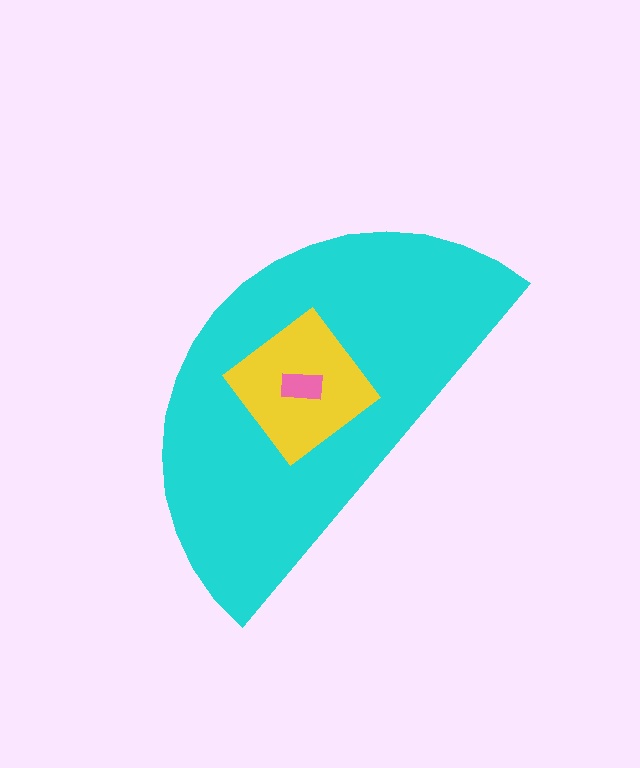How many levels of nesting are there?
3.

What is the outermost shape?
The cyan semicircle.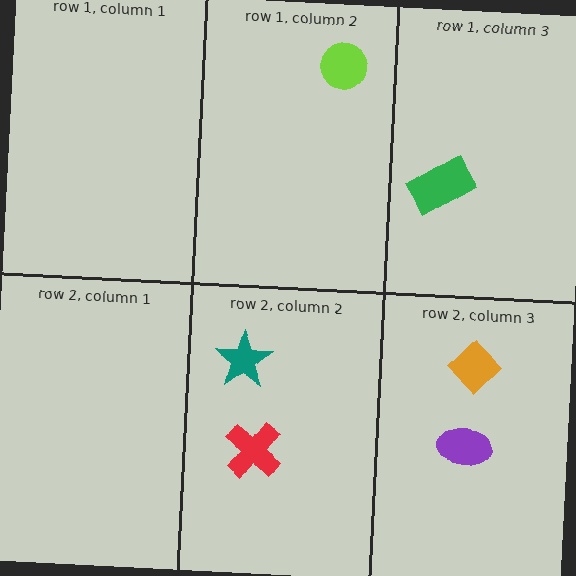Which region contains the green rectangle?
The row 1, column 3 region.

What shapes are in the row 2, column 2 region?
The teal star, the red cross.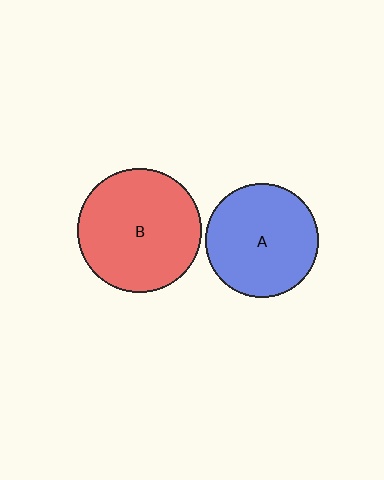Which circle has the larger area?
Circle B (red).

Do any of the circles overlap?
No, none of the circles overlap.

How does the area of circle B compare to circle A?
Approximately 1.2 times.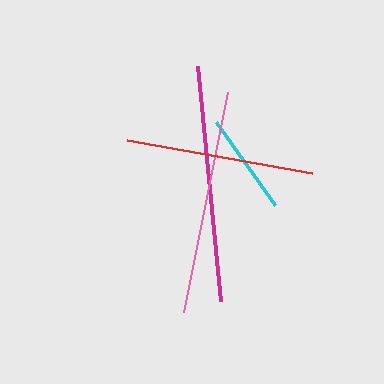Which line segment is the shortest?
The cyan line is the shortest at approximately 102 pixels.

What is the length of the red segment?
The red segment is approximately 188 pixels long.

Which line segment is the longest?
The magenta line is the longest at approximately 236 pixels.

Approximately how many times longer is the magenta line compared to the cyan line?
The magenta line is approximately 2.3 times the length of the cyan line.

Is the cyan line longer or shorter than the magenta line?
The magenta line is longer than the cyan line.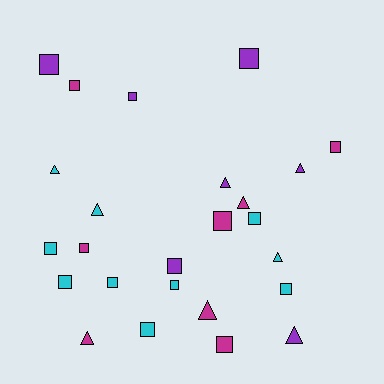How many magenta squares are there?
There are 5 magenta squares.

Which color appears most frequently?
Cyan, with 10 objects.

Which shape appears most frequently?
Square, with 16 objects.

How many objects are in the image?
There are 25 objects.